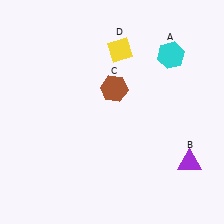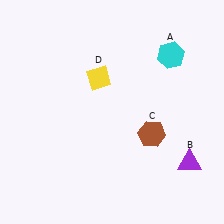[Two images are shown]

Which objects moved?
The objects that moved are: the brown hexagon (C), the yellow diamond (D).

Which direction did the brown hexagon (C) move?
The brown hexagon (C) moved down.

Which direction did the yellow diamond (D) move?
The yellow diamond (D) moved down.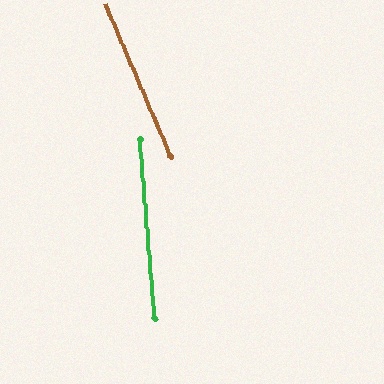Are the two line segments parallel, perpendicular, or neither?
Neither parallel nor perpendicular — they differ by about 18°.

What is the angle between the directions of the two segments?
Approximately 18 degrees.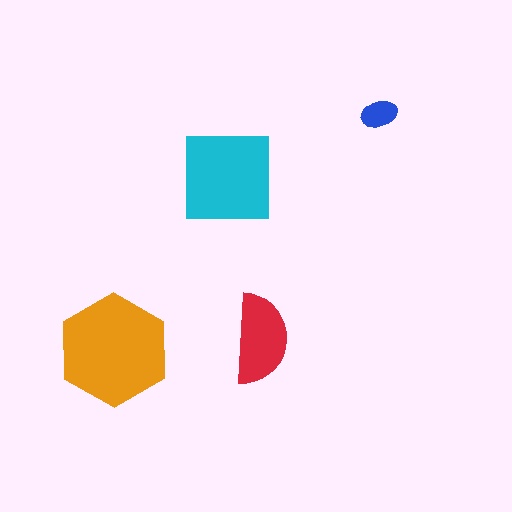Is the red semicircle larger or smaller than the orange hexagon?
Smaller.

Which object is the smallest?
The blue ellipse.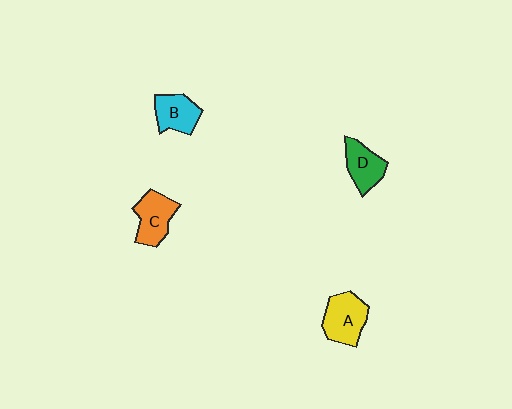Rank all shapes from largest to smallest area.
From largest to smallest: A (yellow), C (orange), D (green), B (cyan).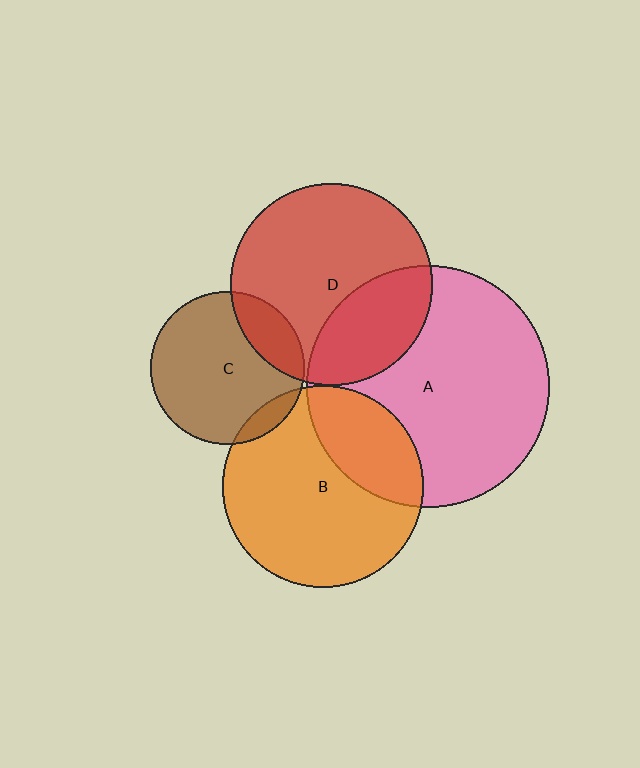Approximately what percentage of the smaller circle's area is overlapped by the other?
Approximately 30%.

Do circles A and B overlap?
Yes.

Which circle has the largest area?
Circle A (pink).